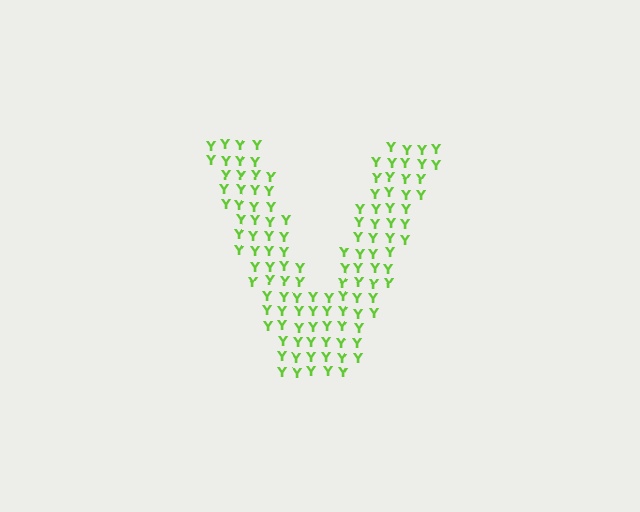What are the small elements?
The small elements are letter Y's.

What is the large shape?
The large shape is the letter V.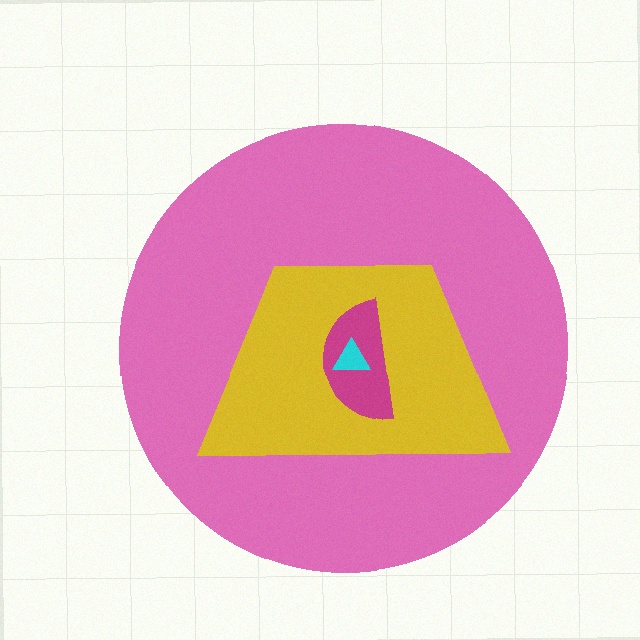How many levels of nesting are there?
4.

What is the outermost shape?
The pink circle.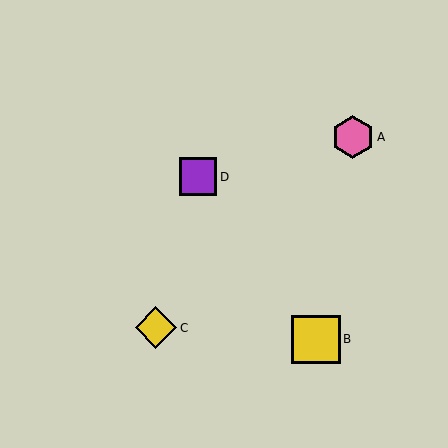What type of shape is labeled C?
Shape C is a yellow diamond.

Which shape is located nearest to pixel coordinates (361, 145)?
The pink hexagon (labeled A) at (353, 137) is nearest to that location.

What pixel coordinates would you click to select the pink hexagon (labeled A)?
Click at (353, 137) to select the pink hexagon A.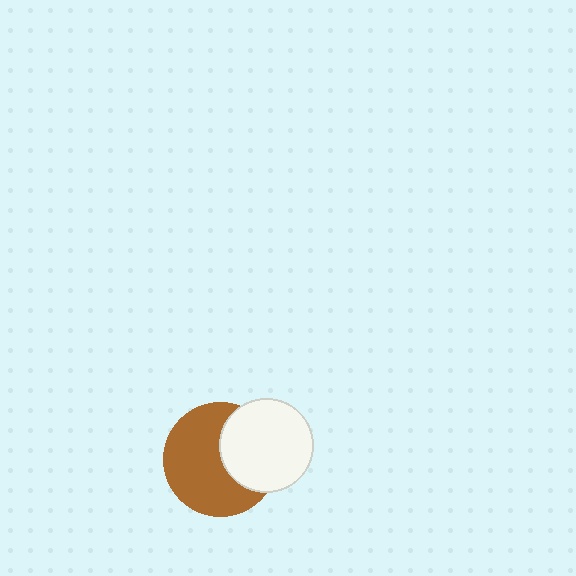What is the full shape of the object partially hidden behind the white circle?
The partially hidden object is a brown circle.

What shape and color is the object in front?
The object in front is a white circle.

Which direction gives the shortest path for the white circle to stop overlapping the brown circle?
Moving right gives the shortest separation.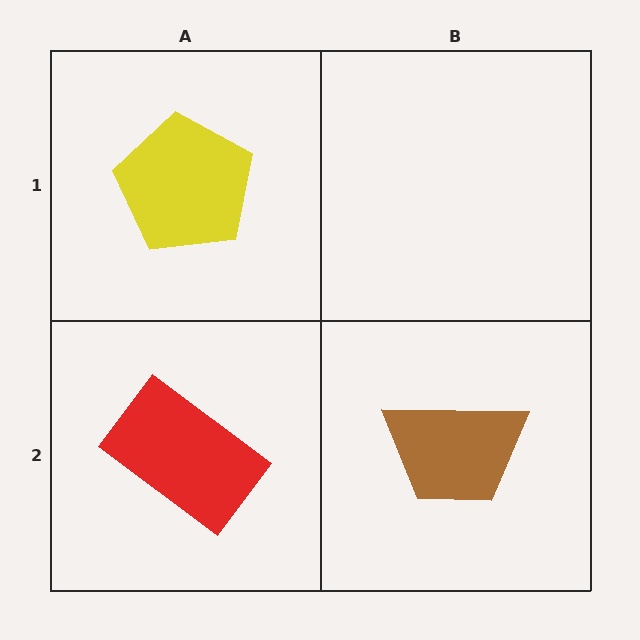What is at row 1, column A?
A yellow pentagon.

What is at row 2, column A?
A red rectangle.